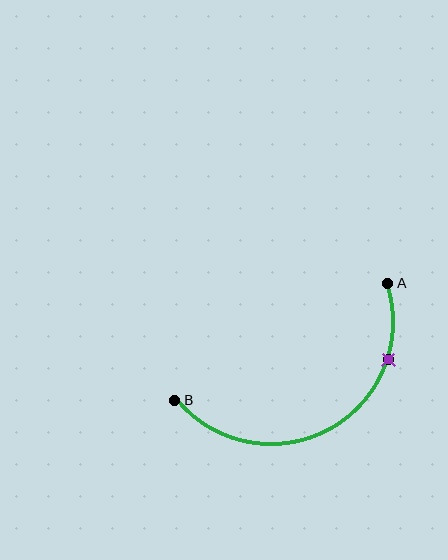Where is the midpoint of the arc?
The arc midpoint is the point on the curve farthest from the straight line joining A and B. It sits below that line.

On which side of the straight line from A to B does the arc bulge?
The arc bulges below the straight line connecting A and B.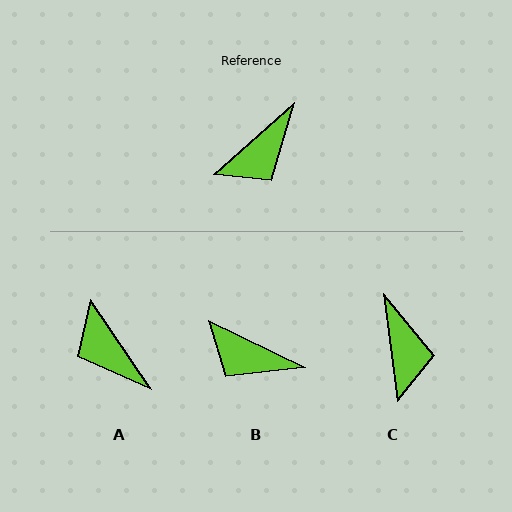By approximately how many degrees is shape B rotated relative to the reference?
Approximately 67 degrees clockwise.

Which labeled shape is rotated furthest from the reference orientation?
A, about 98 degrees away.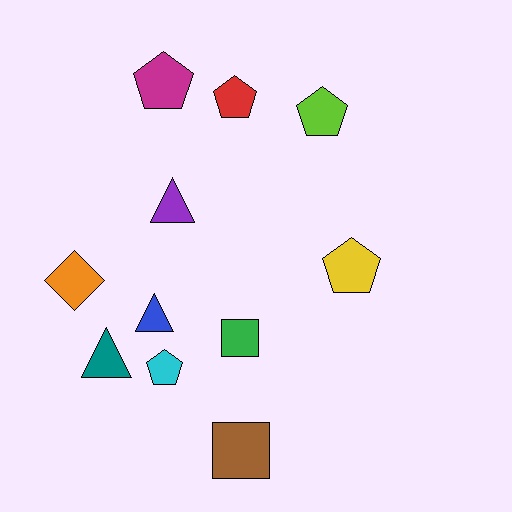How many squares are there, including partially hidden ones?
There are 2 squares.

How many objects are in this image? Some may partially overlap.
There are 11 objects.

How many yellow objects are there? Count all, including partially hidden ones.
There is 1 yellow object.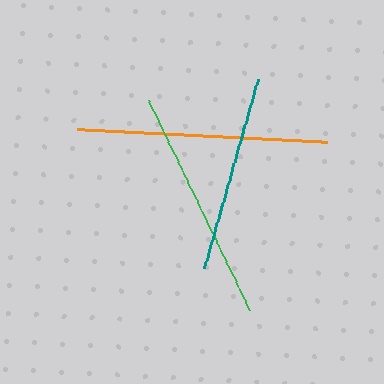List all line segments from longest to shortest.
From longest to shortest: orange, green, teal.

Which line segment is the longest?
The orange line is the longest at approximately 250 pixels.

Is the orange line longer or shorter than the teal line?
The orange line is longer than the teal line.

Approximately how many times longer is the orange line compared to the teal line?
The orange line is approximately 1.3 times the length of the teal line.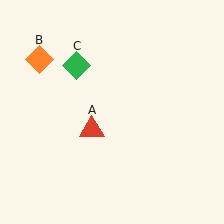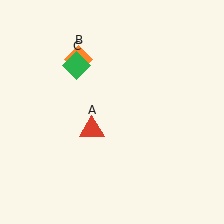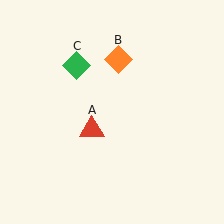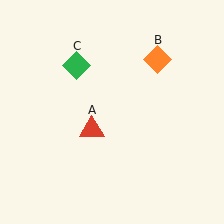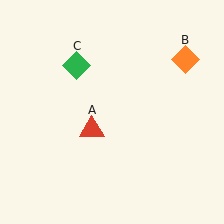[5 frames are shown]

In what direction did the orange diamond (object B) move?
The orange diamond (object B) moved right.